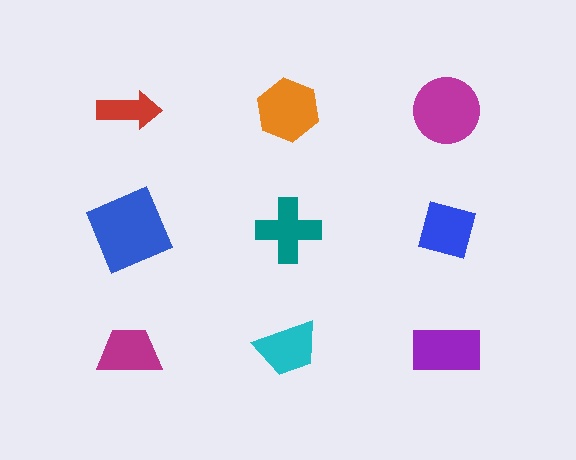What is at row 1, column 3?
A magenta circle.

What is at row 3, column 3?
A purple rectangle.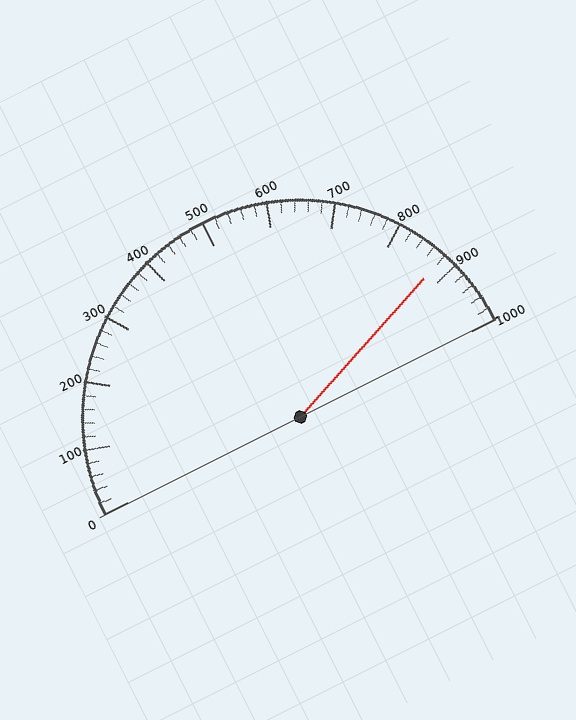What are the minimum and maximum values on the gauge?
The gauge ranges from 0 to 1000.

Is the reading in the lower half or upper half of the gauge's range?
The reading is in the upper half of the range (0 to 1000).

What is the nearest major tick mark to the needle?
The nearest major tick mark is 900.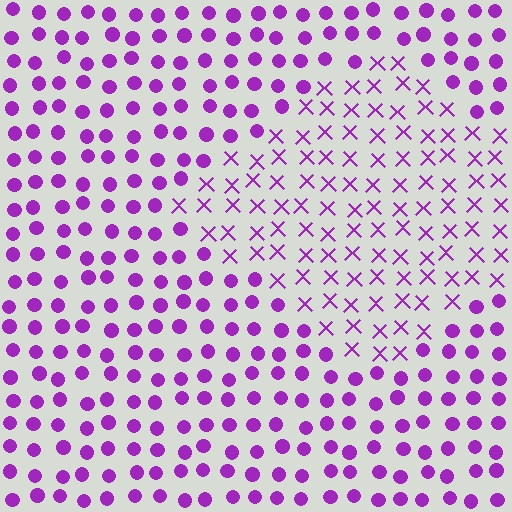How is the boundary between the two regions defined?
The boundary is defined by a change in element shape: X marks inside vs. circles outside. All elements share the same color and spacing.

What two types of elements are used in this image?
The image uses X marks inside the diamond region and circles outside it.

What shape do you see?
I see a diamond.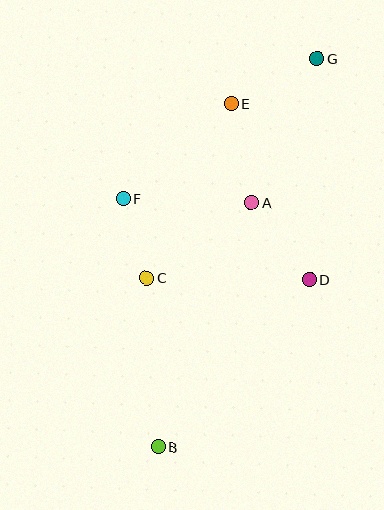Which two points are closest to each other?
Points C and F are closest to each other.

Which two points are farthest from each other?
Points B and G are farthest from each other.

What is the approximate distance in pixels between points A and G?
The distance between A and G is approximately 159 pixels.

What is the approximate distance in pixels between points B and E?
The distance between B and E is approximately 351 pixels.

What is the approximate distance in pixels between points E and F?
The distance between E and F is approximately 144 pixels.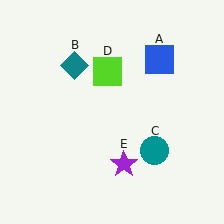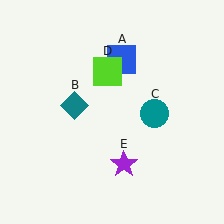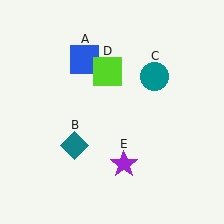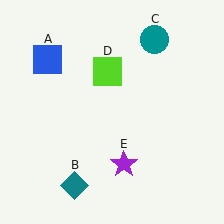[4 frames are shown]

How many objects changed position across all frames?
3 objects changed position: blue square (object A), teal diamond (object B), teal circle (object C).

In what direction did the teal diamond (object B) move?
The teal diamond (object B) moved down.